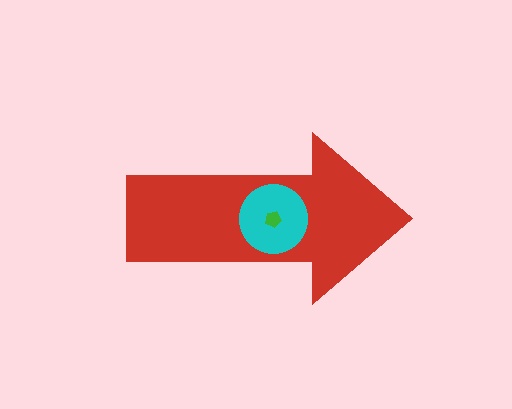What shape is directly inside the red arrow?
The cyan circle.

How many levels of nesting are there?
3.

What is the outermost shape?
The red arrow.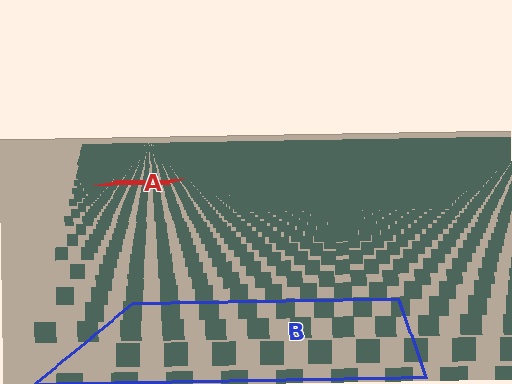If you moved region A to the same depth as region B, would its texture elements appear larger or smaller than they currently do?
They would appear larger. At a closer depth, the same texture elements are projected at a bigger on-screen size.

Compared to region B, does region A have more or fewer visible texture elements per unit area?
Region A has more texture elements per unit area — they are packed more densely because it is farther away.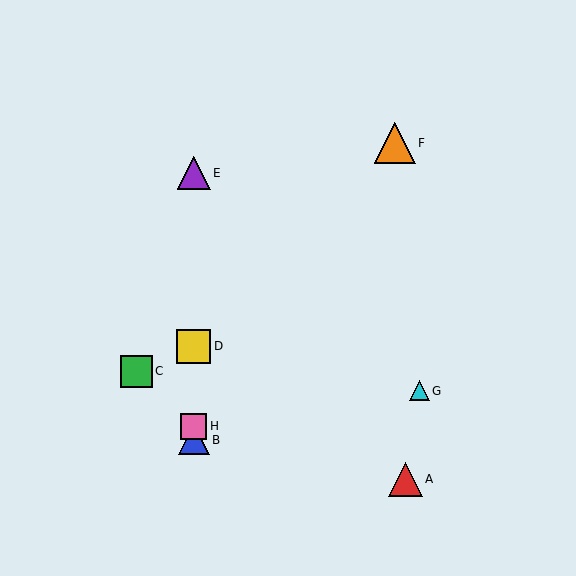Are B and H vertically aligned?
Yes, both are at x≈194.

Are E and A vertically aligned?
No, E is at x≈194 and A is at x≈405.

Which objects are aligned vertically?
Objects B, D, E, H are aligned vertically.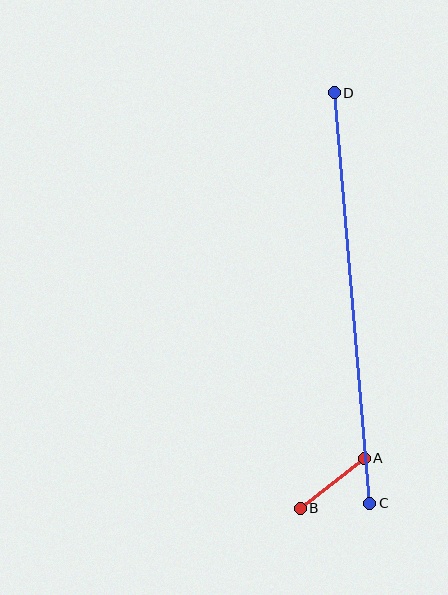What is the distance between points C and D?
The distance is approximately 412 pixels.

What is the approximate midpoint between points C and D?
The midpoint is at approximately (352, 298) pixels.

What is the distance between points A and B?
The distance is approximately 81 pixels.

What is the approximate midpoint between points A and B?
The midpoint is at approximately (332, 483) pixels.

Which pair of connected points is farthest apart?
Points C and D are farthest apart.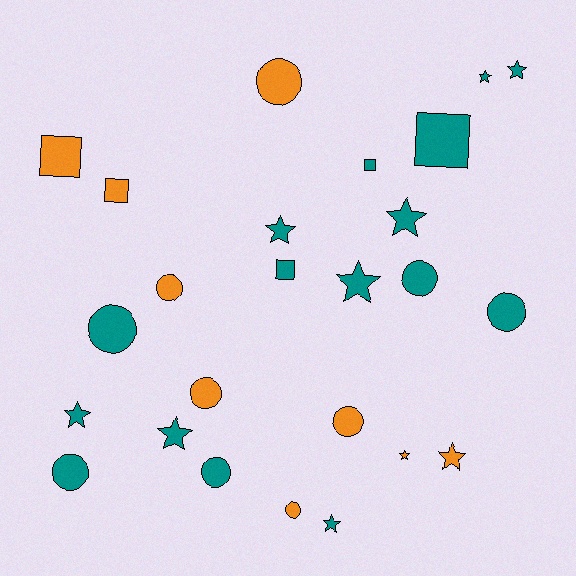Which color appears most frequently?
Teal, with 16 objects.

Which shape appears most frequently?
Star, with 10 objects.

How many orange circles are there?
There are 5 orange circles.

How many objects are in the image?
There are 25 objects.